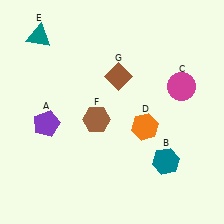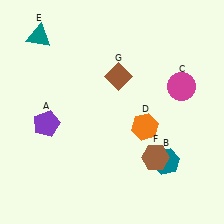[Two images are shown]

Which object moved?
The brown hexagon (F) moved right.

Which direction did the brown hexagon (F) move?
The brown hexagon (F) moved right.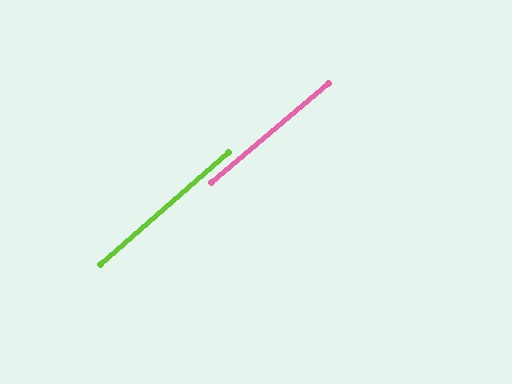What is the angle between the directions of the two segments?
Approximately 1 degree.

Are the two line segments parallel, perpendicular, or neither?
Parallel — their directions differ by only 1.0°.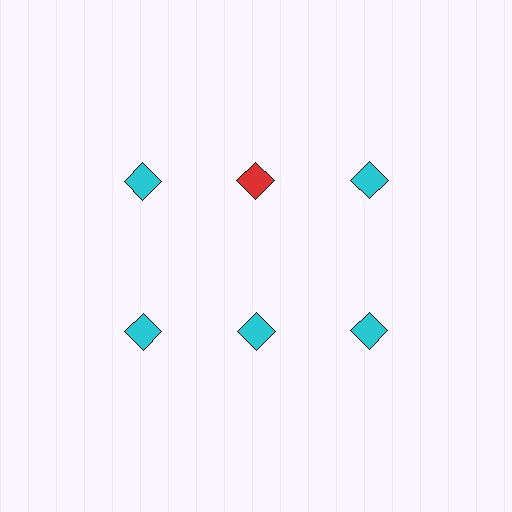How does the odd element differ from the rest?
It has a different color: red instead of cyan.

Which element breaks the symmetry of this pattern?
The red diamond in the top row, second from left column breaks the symmetry. All other shapes are cyan diamonds.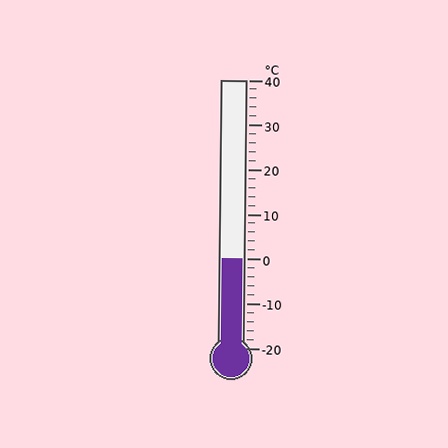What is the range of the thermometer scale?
The thermometer scale ranges from -20°C to 40°C.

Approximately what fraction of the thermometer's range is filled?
The thermometer is filled to approximately 35% of its range.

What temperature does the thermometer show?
The thermometer shows approximately 0°C.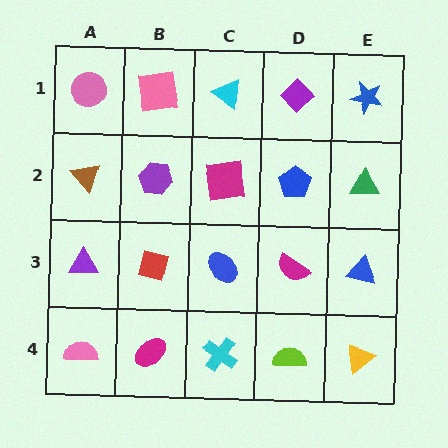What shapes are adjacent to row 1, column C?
A magenta square (row 2, column C), a pink square (row 1, column B), a purple diamond (row 1, column D).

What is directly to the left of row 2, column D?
A magenta square.